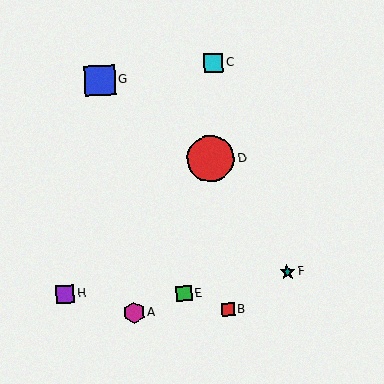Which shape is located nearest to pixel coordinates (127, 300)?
The magenta hexagon (labeled A) at (134, 313) is nearest to that location.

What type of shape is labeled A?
Shape A is a magenta hexagon.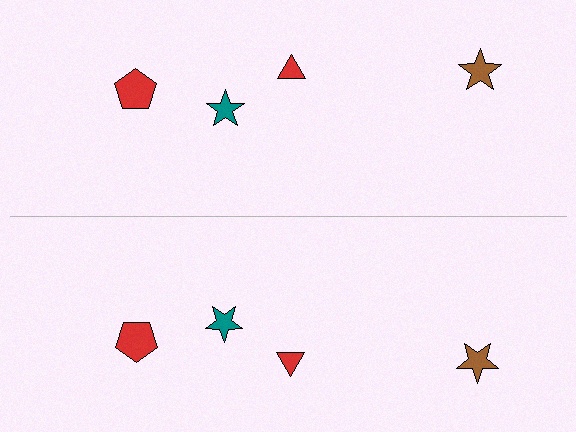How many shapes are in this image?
There are 8 shapes in this image.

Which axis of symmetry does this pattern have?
The pattern has a horizontal axis of symmetry running through the center of the image.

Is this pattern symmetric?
Yes, this pattern has bilateral (reflection) symmetry.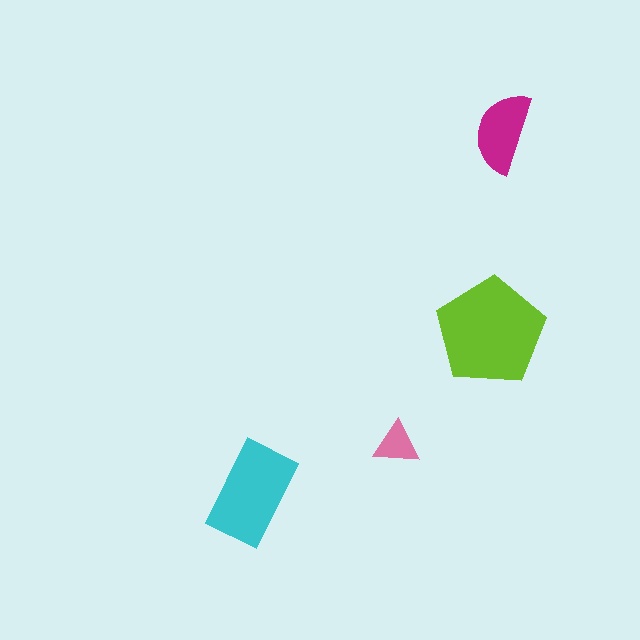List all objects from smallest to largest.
The pink triangle, the magenta semicircle, the cyan rectangle, the lime pentagon.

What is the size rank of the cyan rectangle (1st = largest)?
2nd.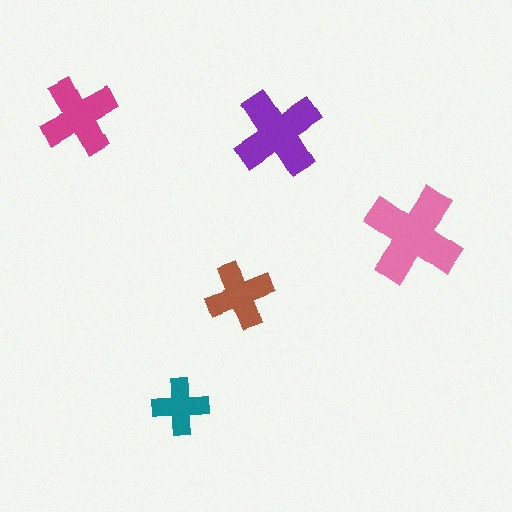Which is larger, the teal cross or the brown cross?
The brown one.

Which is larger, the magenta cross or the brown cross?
The magenta one.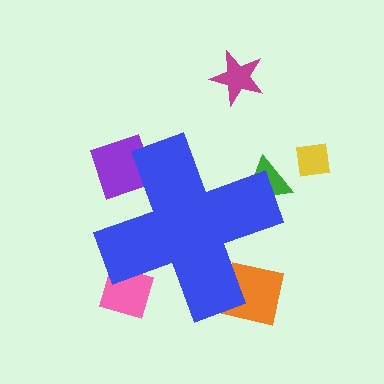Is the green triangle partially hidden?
Yes, the green triangle is partially hidden behind the blue cross.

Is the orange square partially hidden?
Yes, the orange square is partially hidden behind the blue cross.